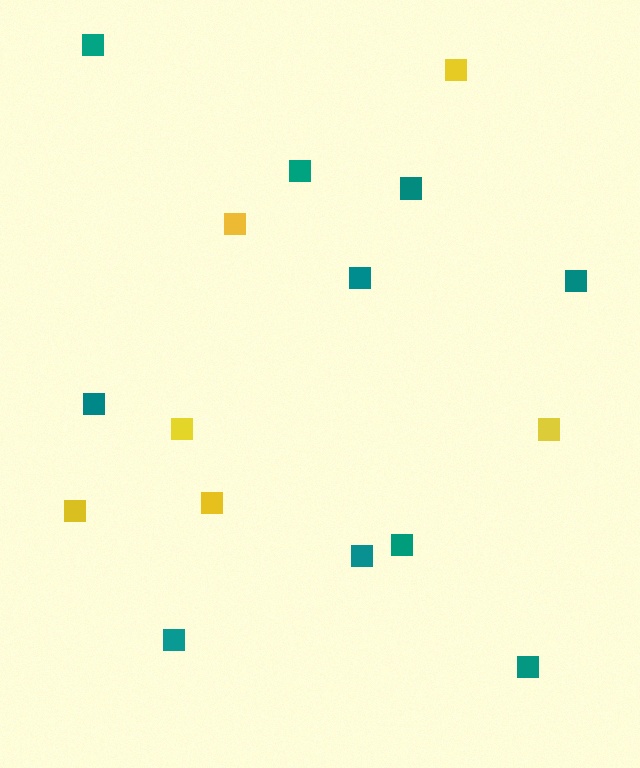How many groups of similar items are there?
There are 2 groups: one group of yellow squares (6) and one group of teal squares (10).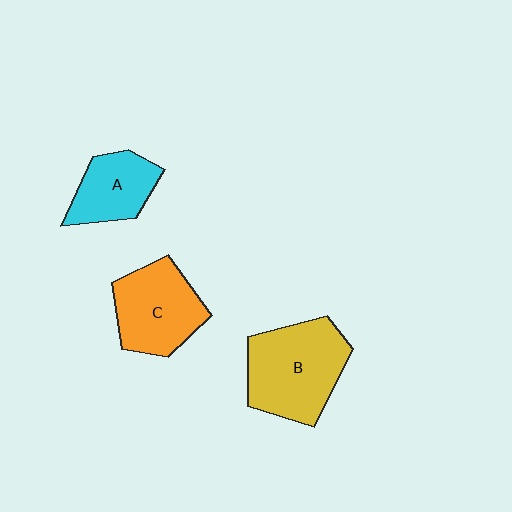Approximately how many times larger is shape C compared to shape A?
Approximately 1.4 times.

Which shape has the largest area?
Shape B (yellow).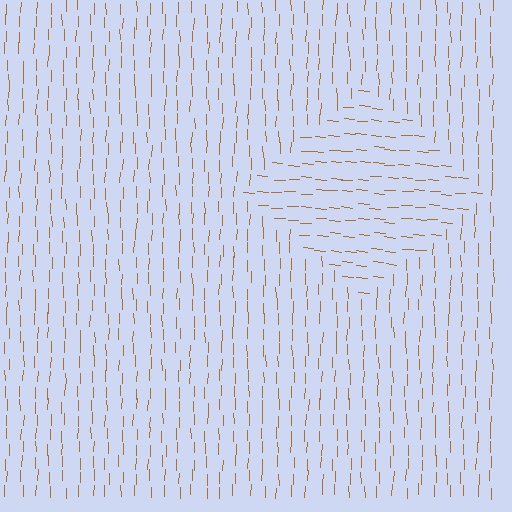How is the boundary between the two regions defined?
The boundary is defined purely by a change in line orientation (approximately 86 degrees difference). All lines are the same color and thickness.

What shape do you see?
I see a diamond.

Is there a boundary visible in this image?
Yes, there is a texture boundary formed by a change in line orientation.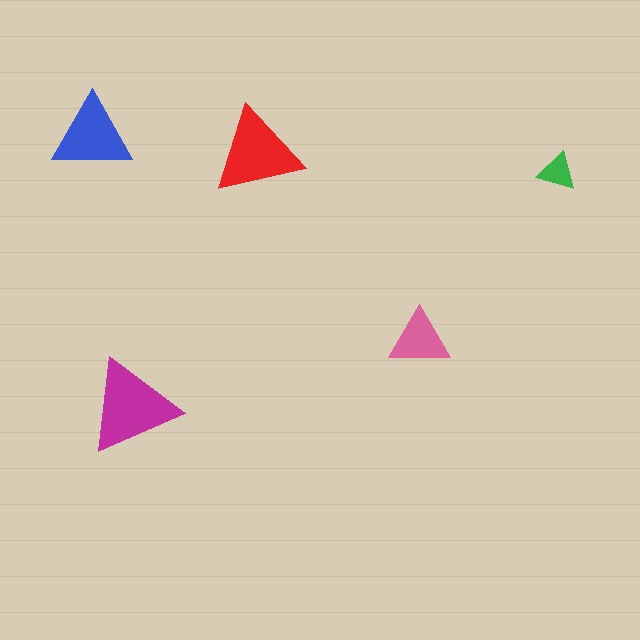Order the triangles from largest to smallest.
the magenta one, the red one, the blue one, the pink one, the green one.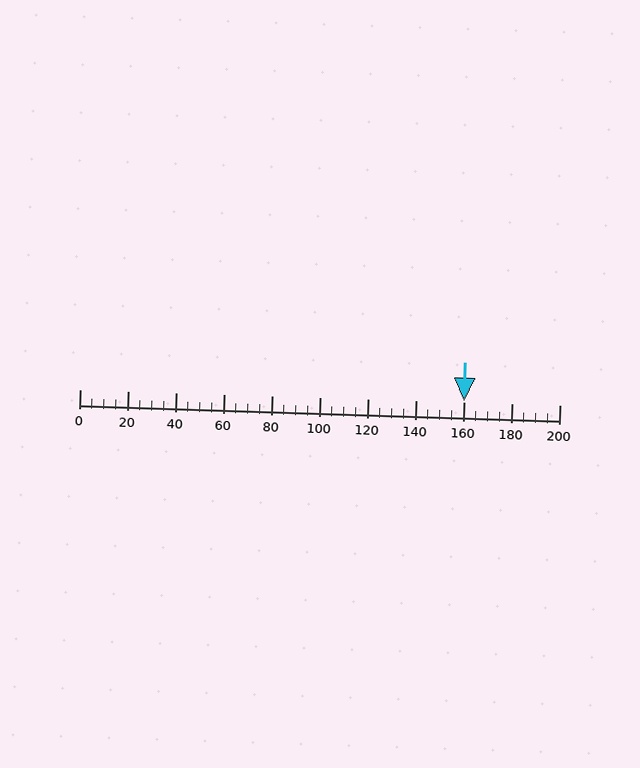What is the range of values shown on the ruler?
The ruler shows values from 0 to 200.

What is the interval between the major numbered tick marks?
The major tick marks are spaced 20 units apart.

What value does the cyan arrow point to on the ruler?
The cyan arrow points to approximately 160.